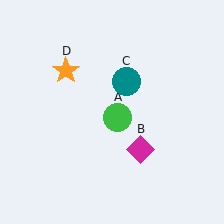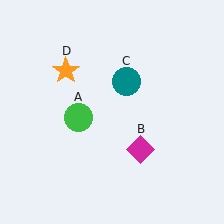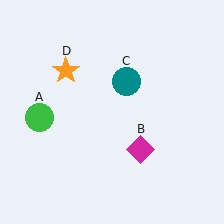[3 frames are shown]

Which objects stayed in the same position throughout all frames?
Magenta diamond (object B) and teal circle (object C) and orange star (object D) remained stationary.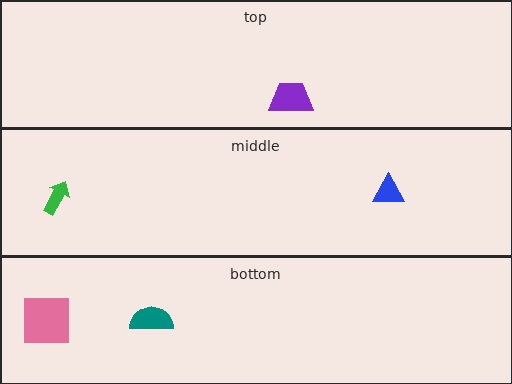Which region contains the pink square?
The bottom region.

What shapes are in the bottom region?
The teal semicircle, the pink square.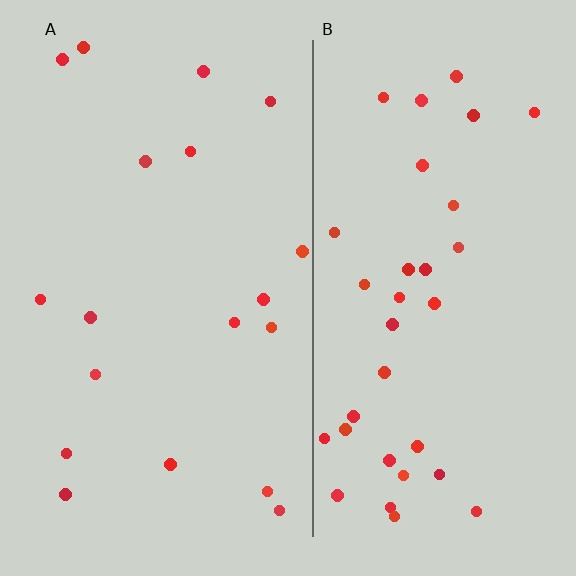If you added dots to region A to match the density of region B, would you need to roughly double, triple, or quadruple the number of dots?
Approximately double.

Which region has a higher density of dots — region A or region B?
B (the right).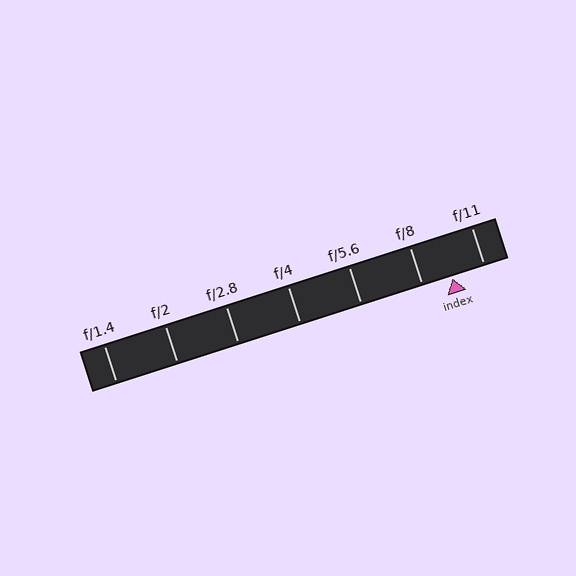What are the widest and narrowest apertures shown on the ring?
The widest aperture shown is f/1.4 and the narrowest is f/11.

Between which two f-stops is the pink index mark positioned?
The index mark is between f/8 and f/11.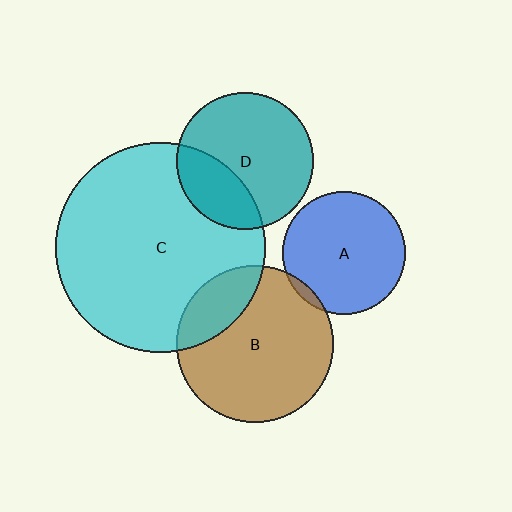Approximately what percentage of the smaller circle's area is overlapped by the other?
Approximately 20%.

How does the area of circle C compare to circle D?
Approximately 2.3 times.